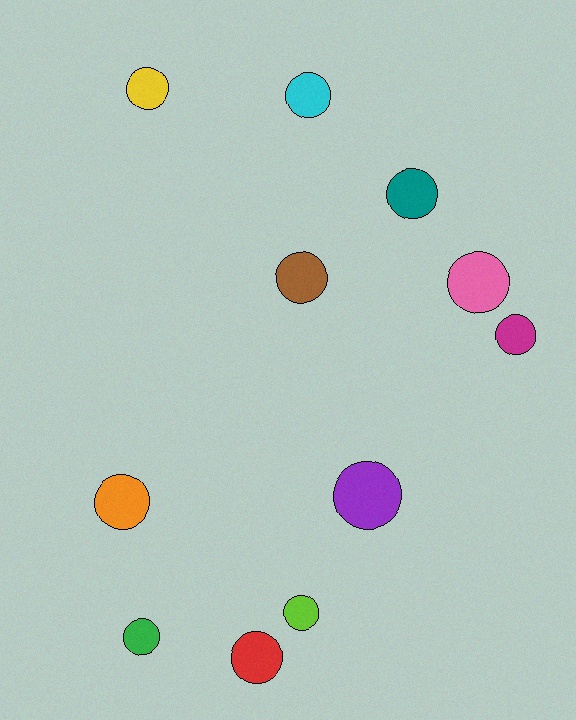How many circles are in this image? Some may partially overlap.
There are 11 circles.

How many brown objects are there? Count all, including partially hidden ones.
There is 1 brown object.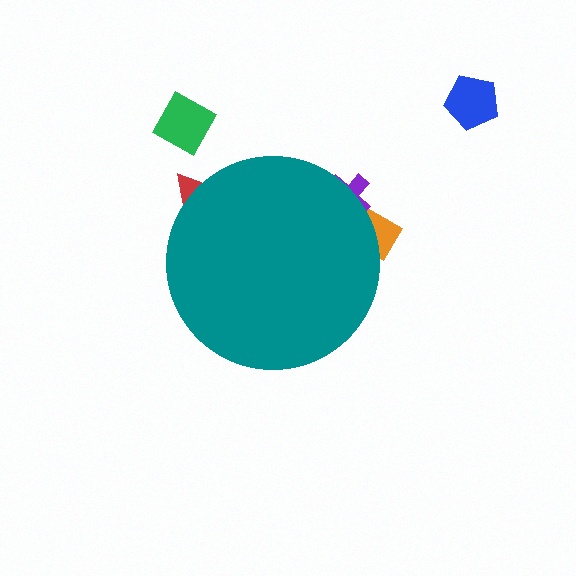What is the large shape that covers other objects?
A teal circle.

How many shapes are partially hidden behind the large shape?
3 shapes are partially hidden.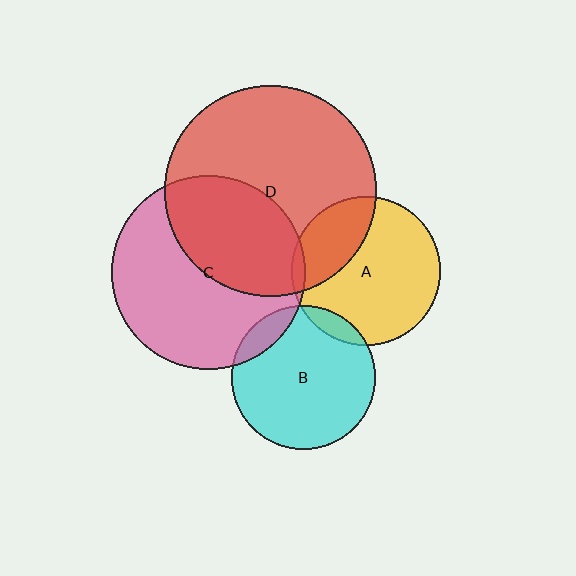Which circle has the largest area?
Circle D (red).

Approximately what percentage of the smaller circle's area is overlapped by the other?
Approximately 10%.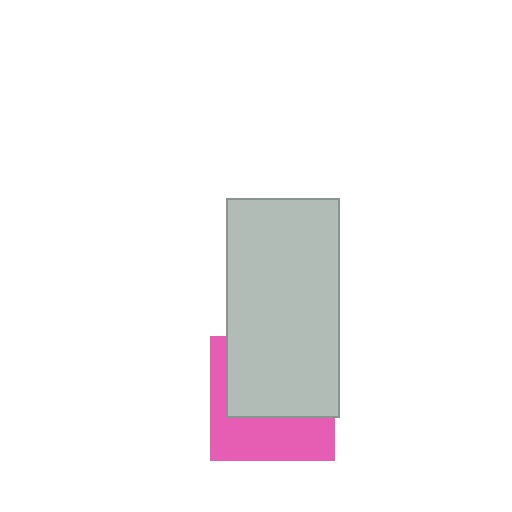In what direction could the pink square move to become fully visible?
The pink square could move down. That would shift it out from behind the light gray rectangle entirely.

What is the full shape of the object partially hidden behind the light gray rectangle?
The partially hidden object is a pink square.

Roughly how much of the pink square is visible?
A small part of it is visible (roughly 43%).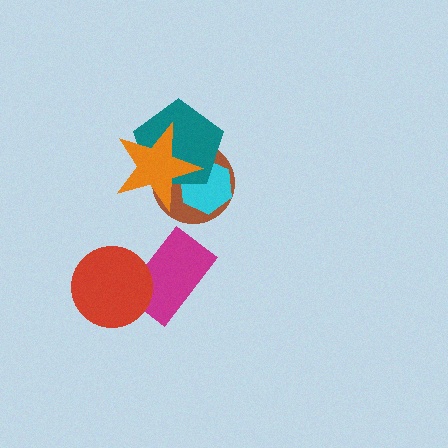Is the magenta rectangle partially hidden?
Yes, it is partially covered by another shape.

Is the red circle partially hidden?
No, no other shape covers it.